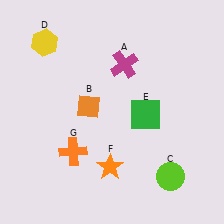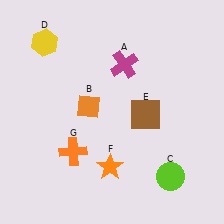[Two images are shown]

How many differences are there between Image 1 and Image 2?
There is 1 difference between the two images.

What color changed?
The square (E) changed from green in Image 1 to brown in Image 2.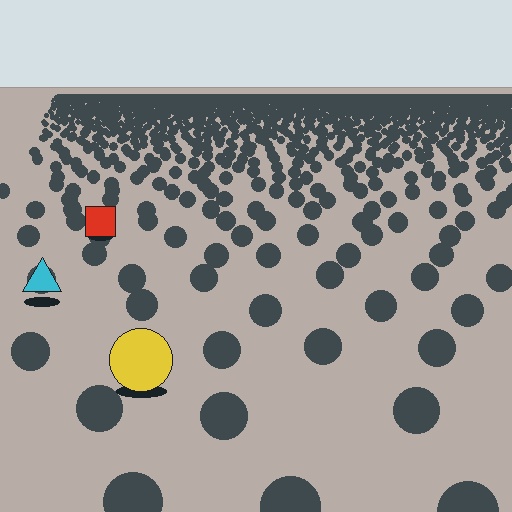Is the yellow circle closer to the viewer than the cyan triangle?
Yes. The yellow circle is closer — you can tell from the texture gradient: the ground texture is coarser near it.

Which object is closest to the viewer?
The yellow circle is closest. The texture marks near it are larger and more spread out.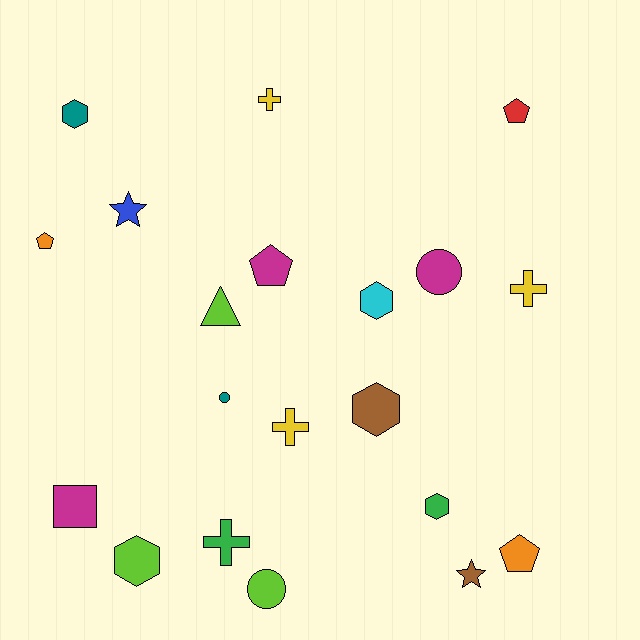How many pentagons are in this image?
There are 4 pentagons.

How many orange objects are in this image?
There are 2 orange objects.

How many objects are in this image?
There are 20 objects.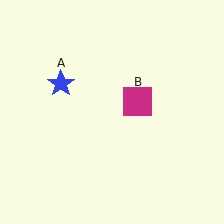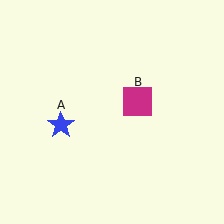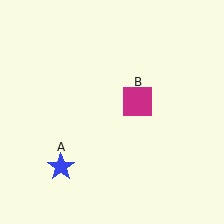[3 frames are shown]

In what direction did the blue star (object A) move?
The blue star (object A) moved down.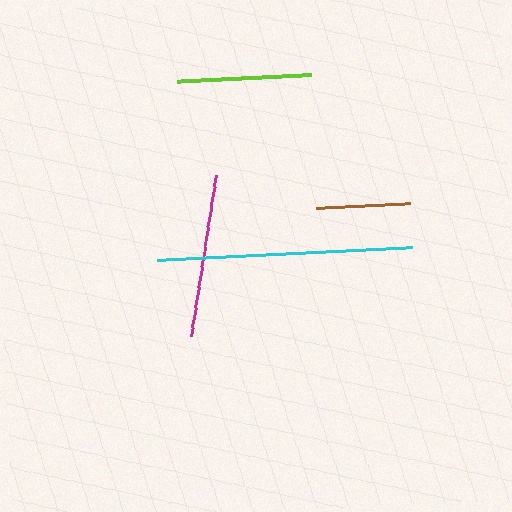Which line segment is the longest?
The cyan line is the longest at approximately 255 pixels.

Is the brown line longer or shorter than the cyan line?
The cyan line is longer than the brown line.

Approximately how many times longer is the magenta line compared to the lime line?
The magenta line is approximately 1.2 times the length of the lime line.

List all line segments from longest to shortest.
From longest to shortest: cyan, magenta, lime, brown.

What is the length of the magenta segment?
The magenta segment is approximately 163 pixels long.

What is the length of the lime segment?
The lime segment is approximately 134 pixels long.